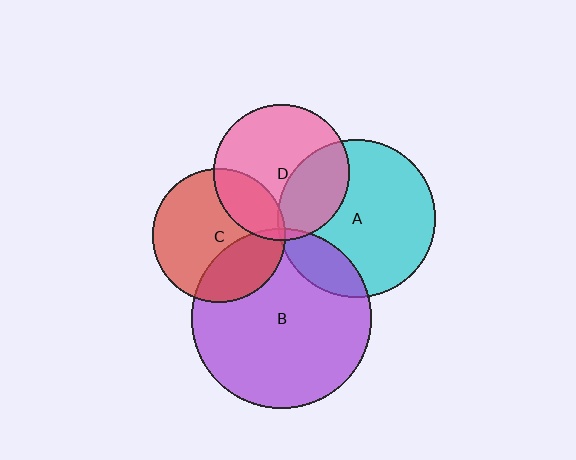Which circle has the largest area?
Circle B (purple).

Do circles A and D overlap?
Yes.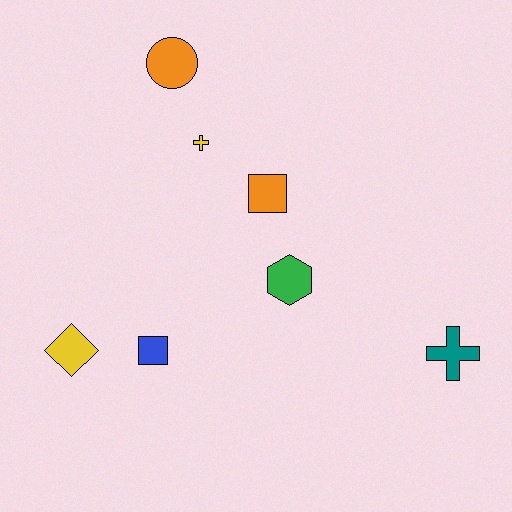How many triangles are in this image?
There are no triangles.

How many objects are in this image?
There are 7 objects.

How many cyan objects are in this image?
There are no cyan objects.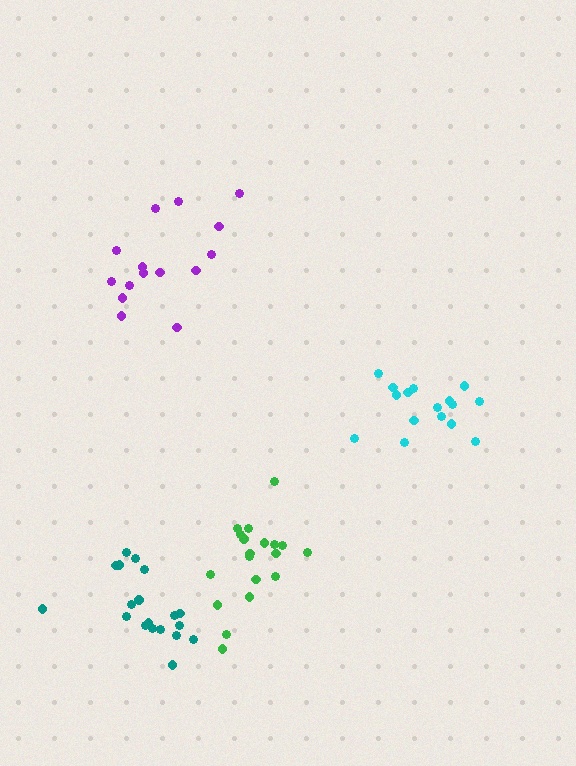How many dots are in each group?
Group 1: 19 dots, Group 2: 15 dots, Group 3: 16 dots, Group 4: 19 dots (69 total).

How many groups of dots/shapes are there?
There are 4 groups.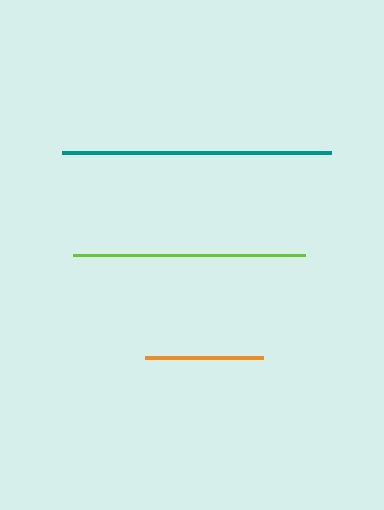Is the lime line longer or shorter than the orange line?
The lime line is longer than the orange line.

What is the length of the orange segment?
The orange segment is approximately 118 pixels long.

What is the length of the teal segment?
The teal segment is approximately 269 pixels long.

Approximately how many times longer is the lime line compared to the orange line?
The lime line is approximately 2.0 times the length of the orange line.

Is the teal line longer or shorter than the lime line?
The teal line is longer than the lime line.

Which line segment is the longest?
The teal line is the longest at approximately 269 pixels.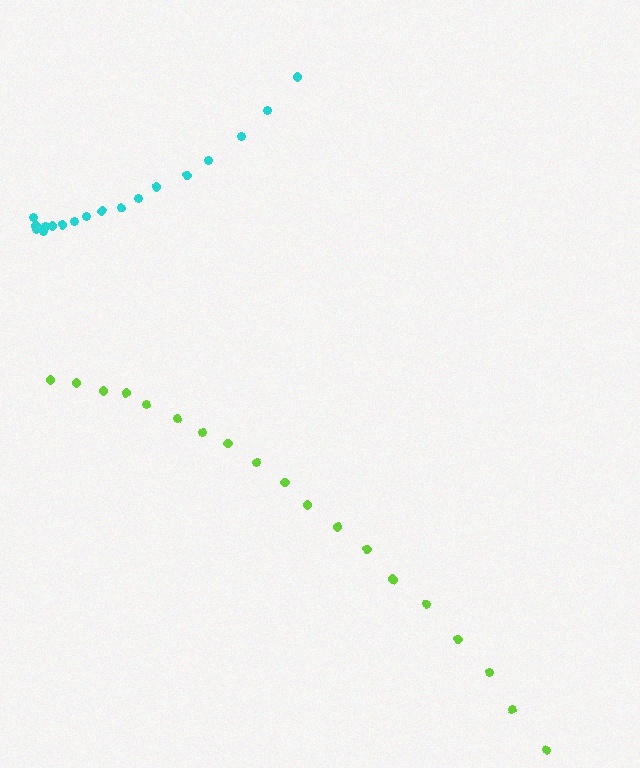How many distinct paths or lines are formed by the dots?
There are 2 distinct paths.